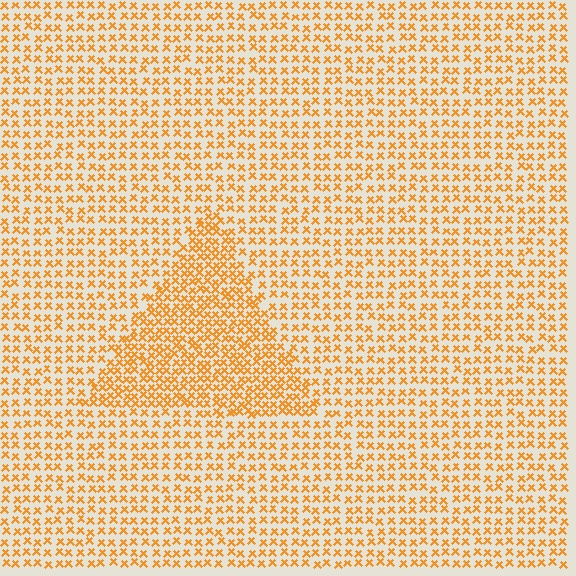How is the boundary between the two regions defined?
The boundary is defined by a change in element density (approximately 1.7x ratio). All elements are the same color, size, and shape.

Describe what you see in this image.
The image contains small orange elements arranged at two different densities. A triangle-shaped region is visible where the elements are more densely packed than the surrounding area.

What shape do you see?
I see a triangle.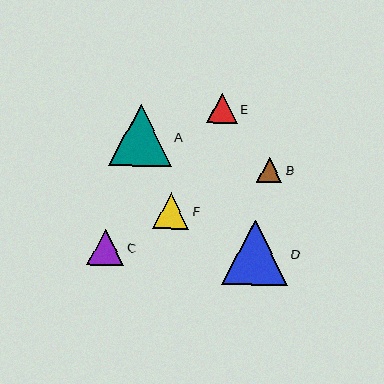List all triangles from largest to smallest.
From largest to smallest: D, A, F, C, E, B.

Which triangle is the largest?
Triangle D is the largest with a size of approximately 65 pixels.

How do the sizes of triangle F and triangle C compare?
Triangle F and triangle C are approximately the same size.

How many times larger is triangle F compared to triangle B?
Triangle F is approximately 1.5 times the size of triangle B.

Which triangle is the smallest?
Triangle B is the smallest with a size of approximately 25 pixels.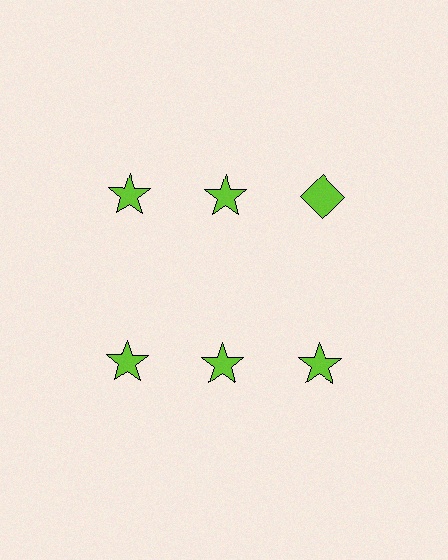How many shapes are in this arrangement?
There are 6 shapes arranged in a grid pattern.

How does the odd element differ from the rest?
It has a different shape: diamond instead of star.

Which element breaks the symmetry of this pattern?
The lime diamond in the top row, center column breaks the symmetry. All other shapes are lime stars.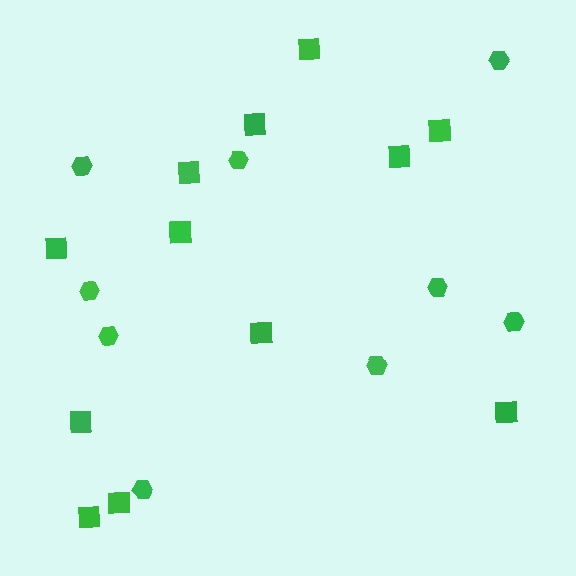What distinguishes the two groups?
There are 2 groups: one group of squares (12) and one group of hexagons (9).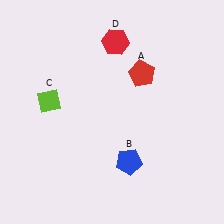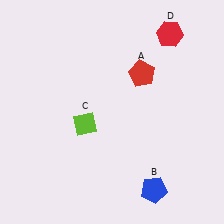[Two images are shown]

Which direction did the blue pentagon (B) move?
The blue pentagon (B) moved down.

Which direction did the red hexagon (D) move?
The red hexagon (D) moved right.